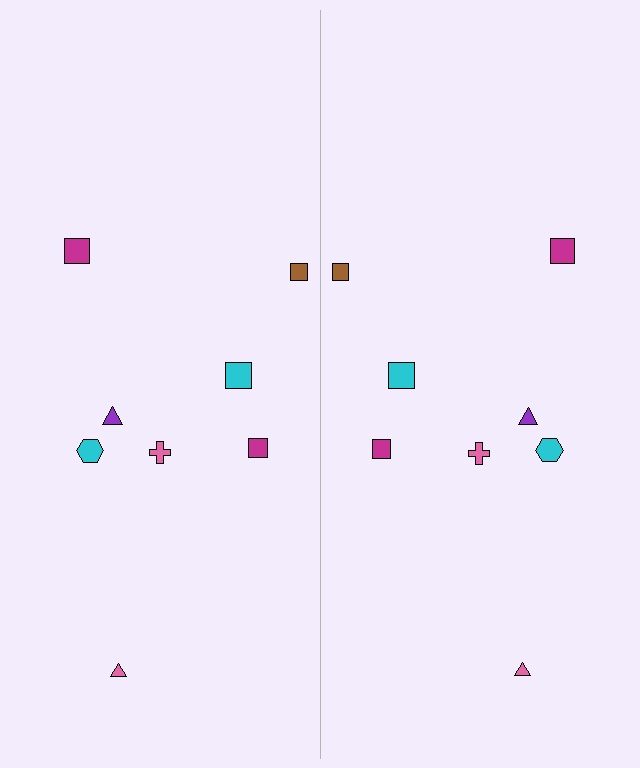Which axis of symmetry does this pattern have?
The pattern has a vertical axis of symmetry running through the center of the image.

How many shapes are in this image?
There are 16 shapes in this image.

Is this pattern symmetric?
Yes, this pattern has bilateral (reflection) symmetry.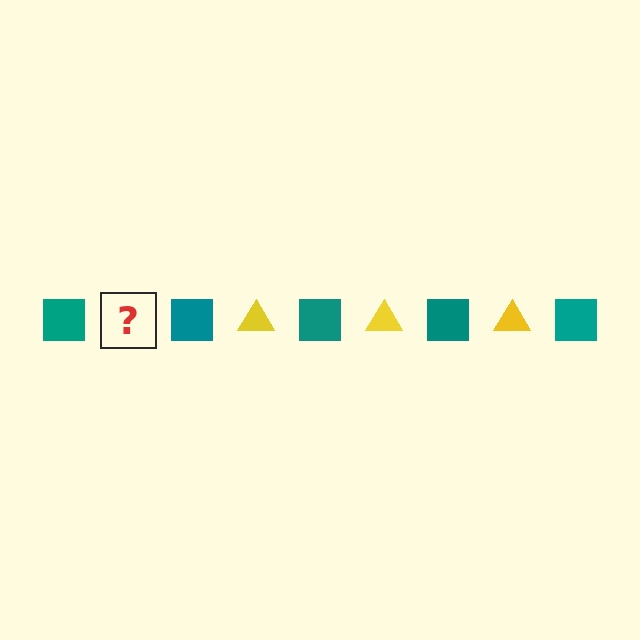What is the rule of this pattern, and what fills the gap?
The rule is that the pattern alternates between teal square and yellow triangle. The gap should be filled with a yellow triangle.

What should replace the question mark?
The question mark should be replaced with a yellow triangle.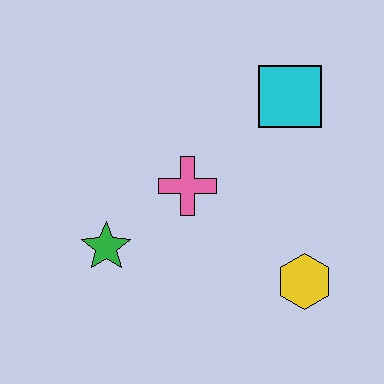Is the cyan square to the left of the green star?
No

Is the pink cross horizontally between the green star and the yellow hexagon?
Yes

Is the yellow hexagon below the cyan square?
Yes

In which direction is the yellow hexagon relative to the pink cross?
The yellow hexagon is to the right of the pink cross.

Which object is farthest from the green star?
The cyan square is farthest from the green star.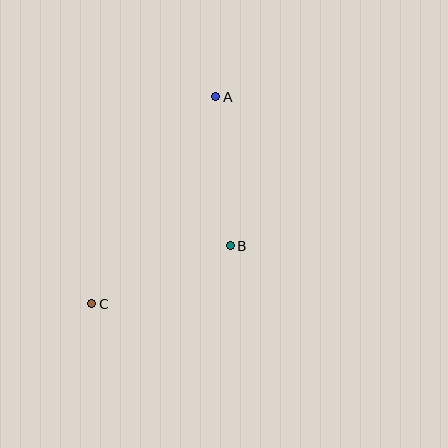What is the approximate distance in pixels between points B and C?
The distance between B and C is approximately 150 pixels.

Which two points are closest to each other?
Points A and B are closest to each other.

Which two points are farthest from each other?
Points A and C are farthest from each other.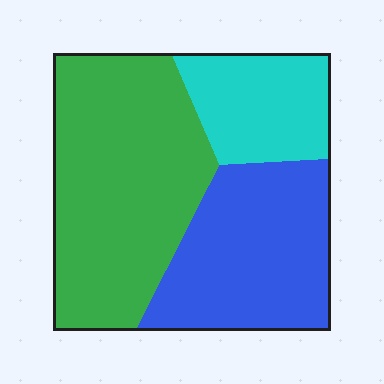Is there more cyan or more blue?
Blue.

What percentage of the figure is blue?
Blue covers about 35% of the figure.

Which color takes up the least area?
Cyan, at roughly 20%.